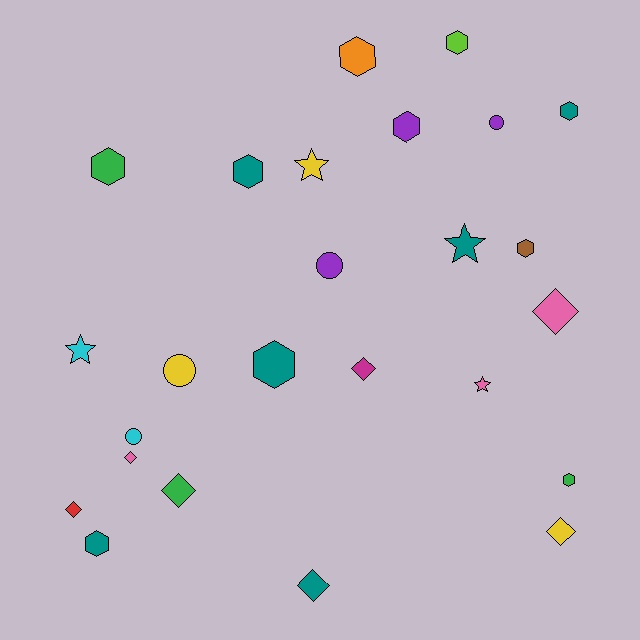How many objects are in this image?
There are 25 objects.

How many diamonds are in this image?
There are 7 diamonds.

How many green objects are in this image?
There are 3 green objects.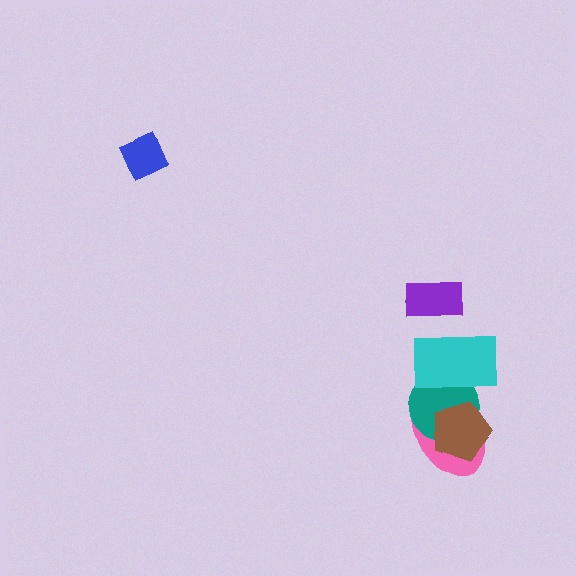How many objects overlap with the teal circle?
3 objects overlap with the teal circle.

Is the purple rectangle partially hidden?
No, no other shape covers it.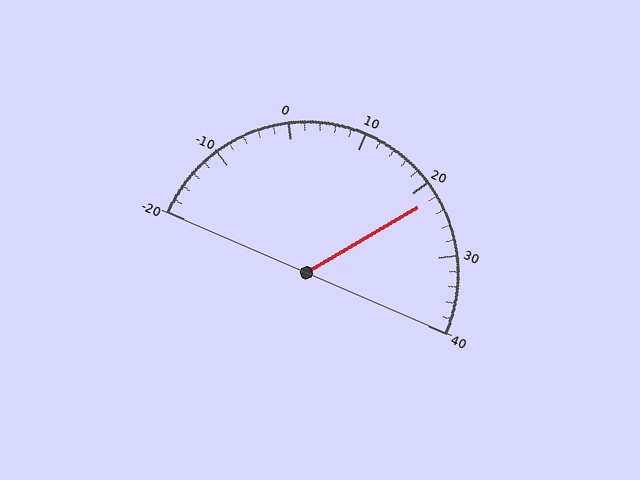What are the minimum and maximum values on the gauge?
The gauge ranges from -20 to 40.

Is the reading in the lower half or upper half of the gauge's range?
The reading is in the upper half of the range (-20 to 40).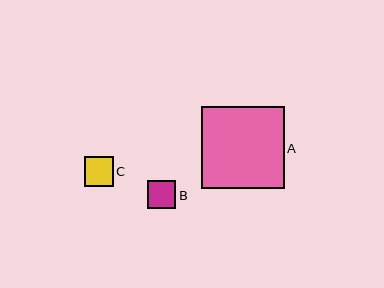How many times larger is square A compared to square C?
Square A is approximately 2.8 times the size of square C.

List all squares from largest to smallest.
From largest to smallest: A, C, B.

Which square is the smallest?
Square B is the smallest with a size of approximately 29 pixels.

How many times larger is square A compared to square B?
Square A is approximately 2.9 times the size of square B.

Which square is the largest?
Square A is the largest with a size of approximately 83 pixels.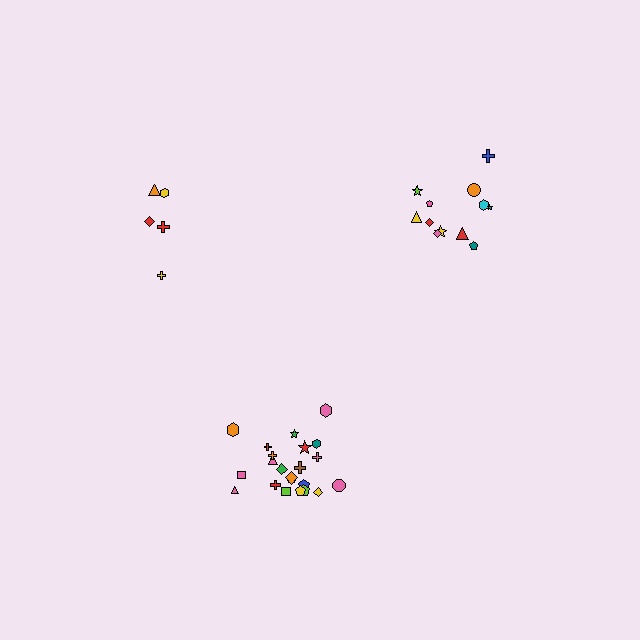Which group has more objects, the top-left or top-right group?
The top-right group.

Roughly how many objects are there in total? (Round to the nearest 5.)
Roughly 40 objects in total.